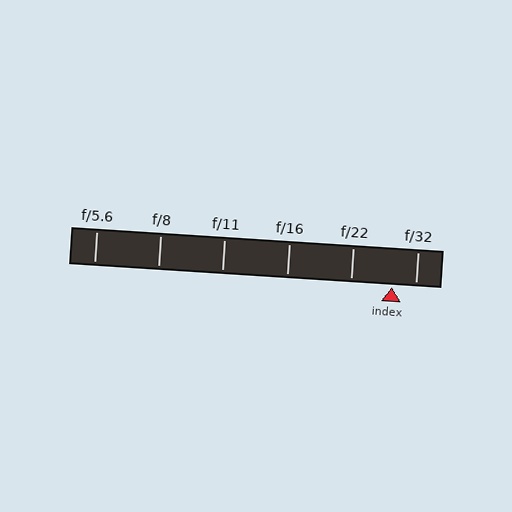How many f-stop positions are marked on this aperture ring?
There are 6 f-stop positions marked.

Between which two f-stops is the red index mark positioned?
The index mark is between f/22 and f/32.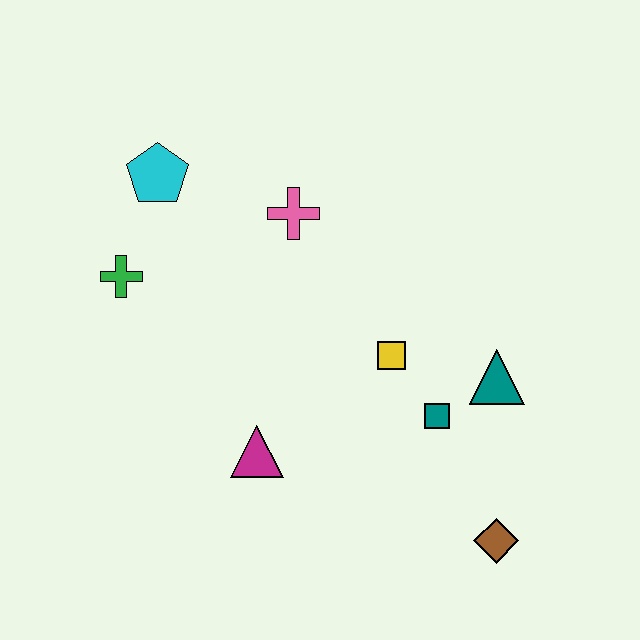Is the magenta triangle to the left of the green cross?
No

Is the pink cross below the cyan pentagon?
Yes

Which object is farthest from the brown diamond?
The cyan pentagon is farthest from the brown diamond.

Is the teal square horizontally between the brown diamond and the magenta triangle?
Yes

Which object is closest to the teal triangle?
The teal square is closest to the teal triangle.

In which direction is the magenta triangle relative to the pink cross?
The magenta triangle is below the pink cross.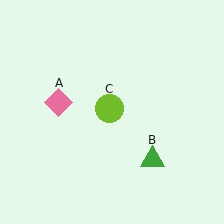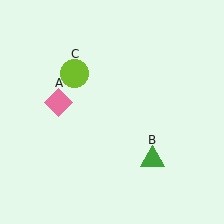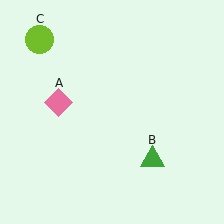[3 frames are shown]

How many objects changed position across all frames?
1 object changed position: lime circle (object C).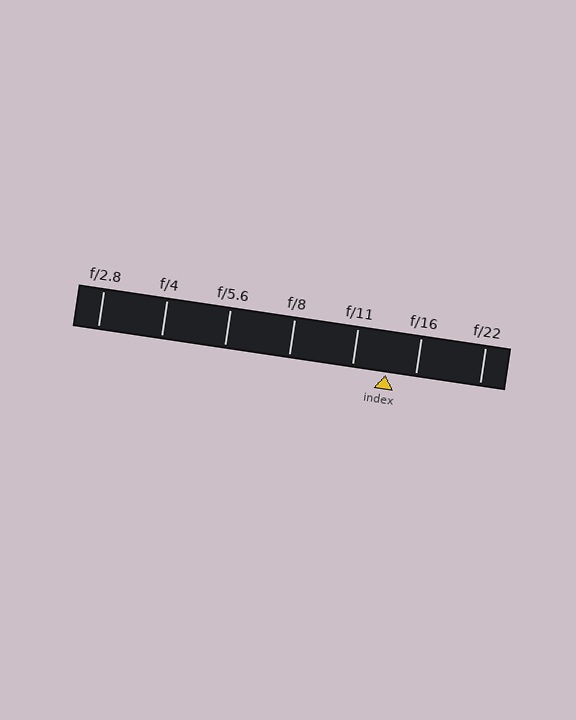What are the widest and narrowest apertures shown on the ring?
The widest aperture shown is f/2.8 and the narrowest is f/22.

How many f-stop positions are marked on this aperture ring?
There are 7 f-stop positions marked.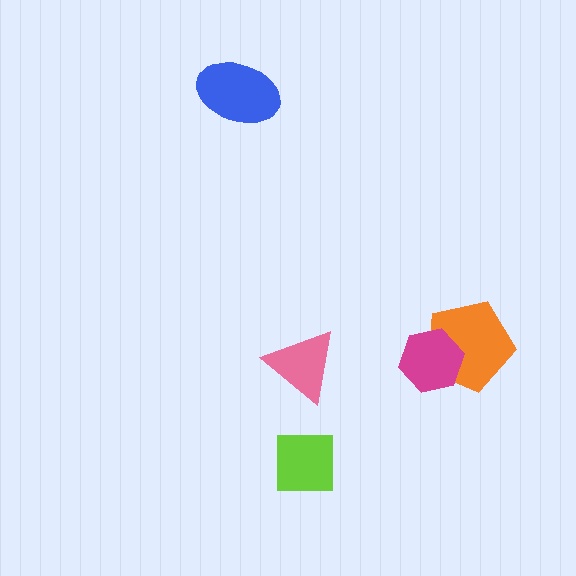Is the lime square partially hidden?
No, no other shape covers it.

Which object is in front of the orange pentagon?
The magenta hexagon is in front of the orange pentagon.